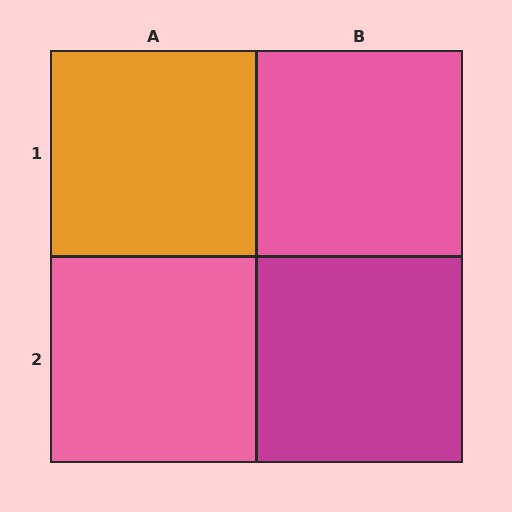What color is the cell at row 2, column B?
Magenta.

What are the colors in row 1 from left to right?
Orange, pink.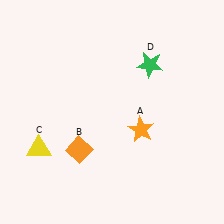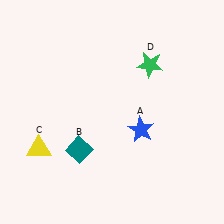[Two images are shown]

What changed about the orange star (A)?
In Image 1, A is orange. In Image 2, it changed to blue.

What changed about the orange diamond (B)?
In Image 1, B is orange. In Image 2, it changed to teal.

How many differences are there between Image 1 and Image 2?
There are 2 differences between the two images.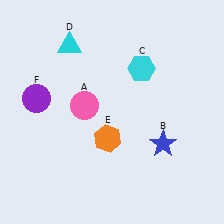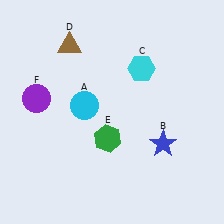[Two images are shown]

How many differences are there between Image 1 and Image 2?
There are 3 differences between the two images.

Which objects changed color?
A changed from pink to cyan. D changed from cyan to brown. E changed from orange to green.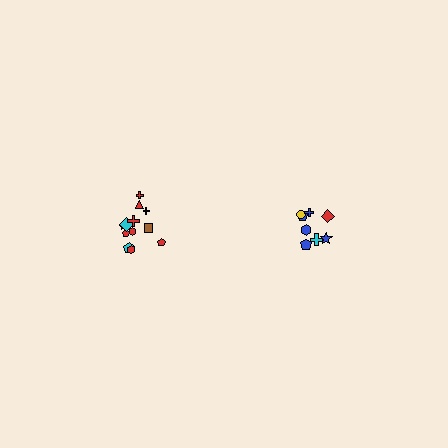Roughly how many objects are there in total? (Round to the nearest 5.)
Roughly 20 objects in total.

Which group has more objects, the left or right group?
The left group.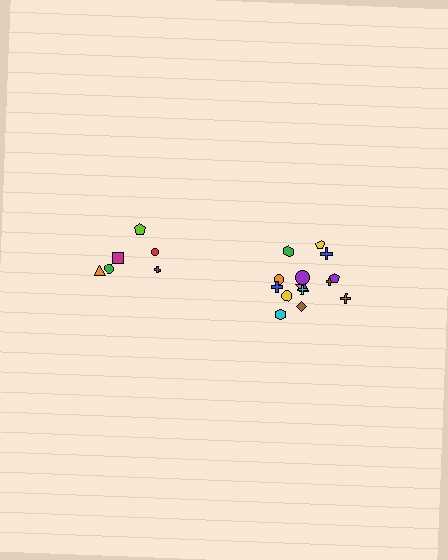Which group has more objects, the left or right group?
The right group.